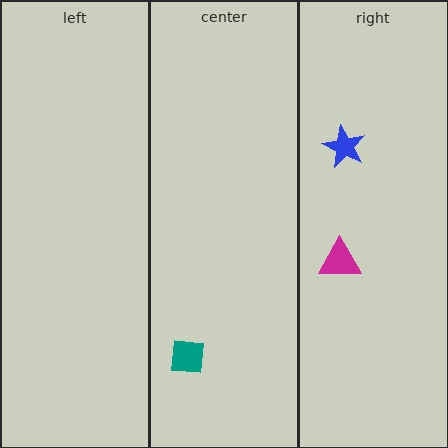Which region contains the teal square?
The center region.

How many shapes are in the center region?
1.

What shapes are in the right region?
The magenta triangle, the blue star.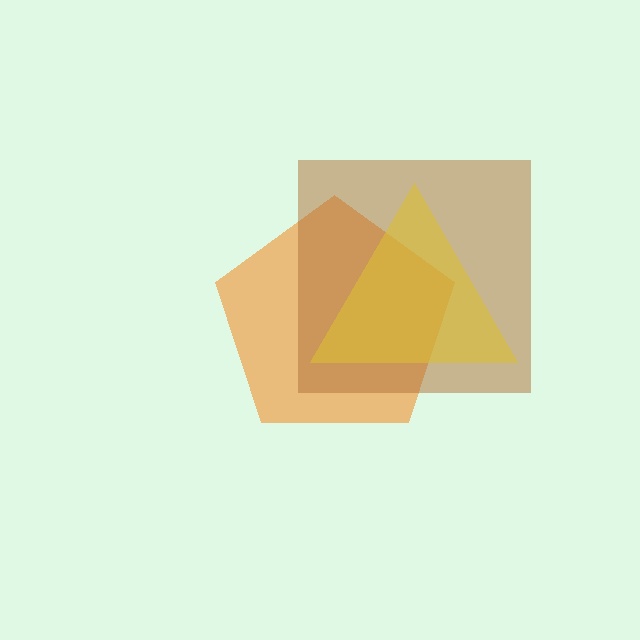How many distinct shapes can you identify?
There are 3 distinct shapes: an orange pentagon, a brown square, a yellow triangle.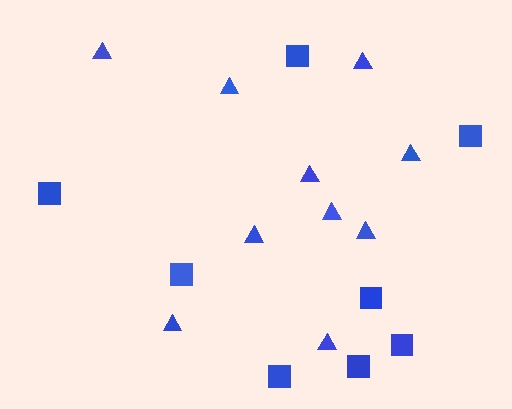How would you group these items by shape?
There are 2 groups: one group of squares (8) and one group of triangles (10).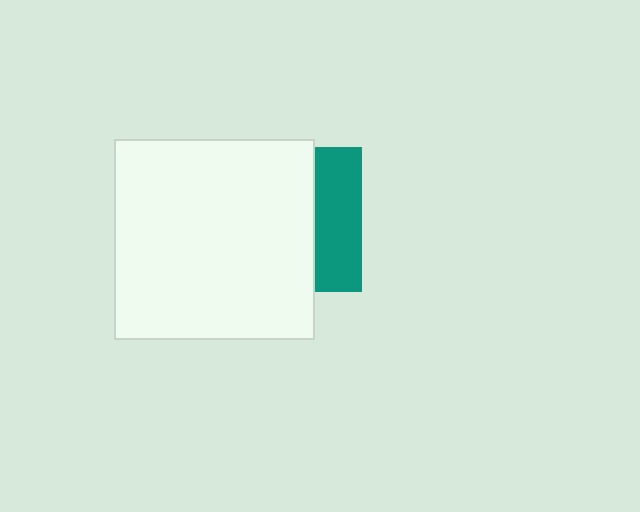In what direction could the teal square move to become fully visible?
The teal square could move right. That would shift it out from behind the white square entirely.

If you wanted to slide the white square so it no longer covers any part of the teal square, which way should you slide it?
Slide it left — that is the most direct way to separate the two shapes.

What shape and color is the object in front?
The object in front is a white square.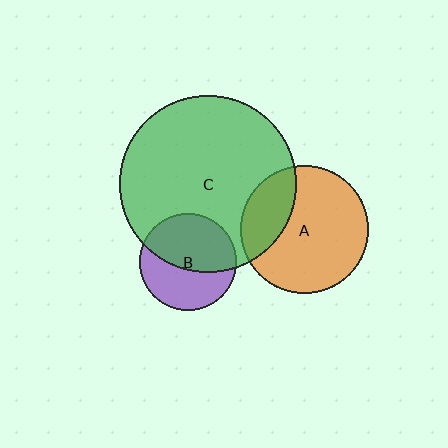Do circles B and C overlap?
Yes.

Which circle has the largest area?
Circle C (green).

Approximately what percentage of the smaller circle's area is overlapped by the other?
Approximately 55%.